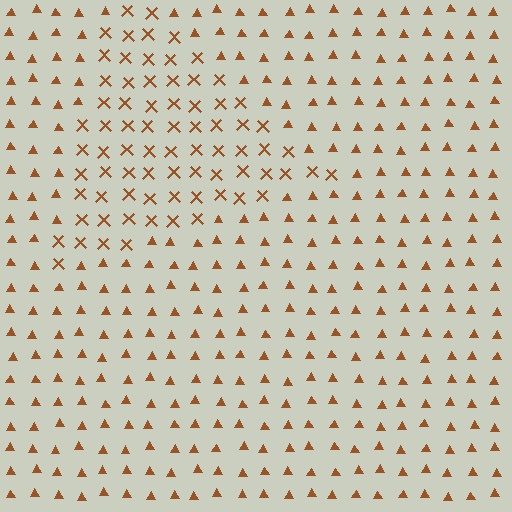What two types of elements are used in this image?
The image uses X marks inside the triangle region and triangles outside it.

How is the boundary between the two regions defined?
The boundary is defined by a change in element shape: X marks inside vs. triangles outside. All elements share the same color and spacing.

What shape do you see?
I see a triangle.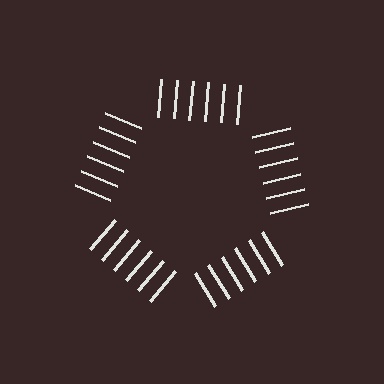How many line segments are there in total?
30 — 6 along each of the 5 edges.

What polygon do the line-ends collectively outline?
An illusory pentagon — the line segments terminate on its edges but no continuous stroke is drawn.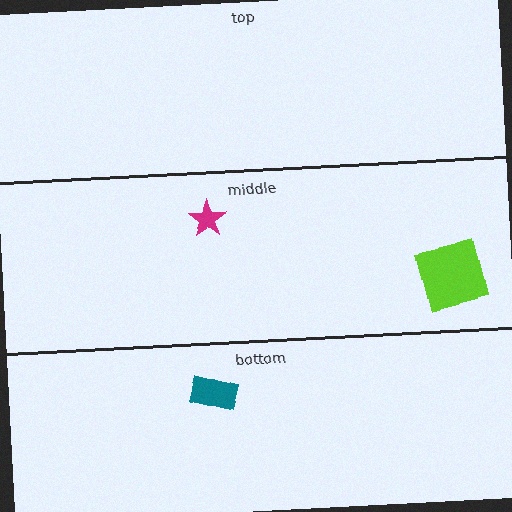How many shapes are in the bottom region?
1.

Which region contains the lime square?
The middle region.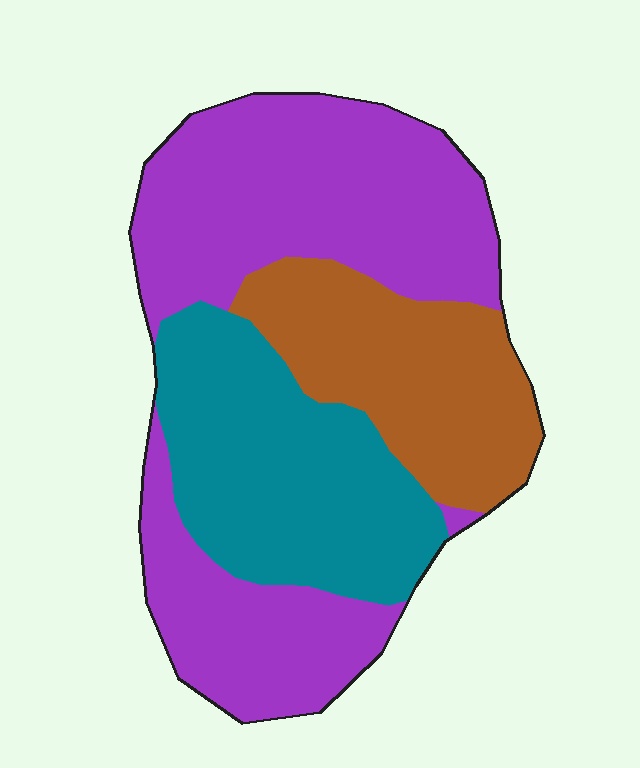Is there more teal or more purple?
Purple.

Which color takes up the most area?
Purple, at roughly 50%.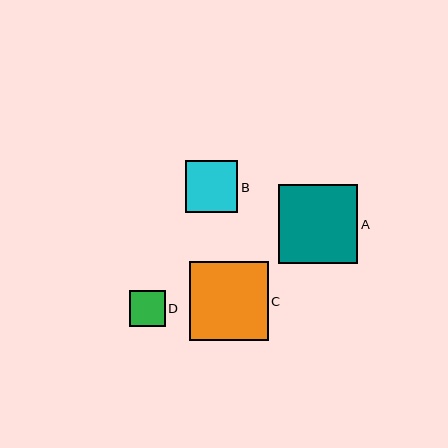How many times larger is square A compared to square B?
Square A is approximately 1.5 times the size of square B.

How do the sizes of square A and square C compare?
Square A and square C are approximately the same size.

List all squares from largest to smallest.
From largest to smallest: A, C, B, D.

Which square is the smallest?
Square D is the smallest with a size of approximately 36 pixels.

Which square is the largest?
Square A is the largest with a size of approximately 80 pixels.